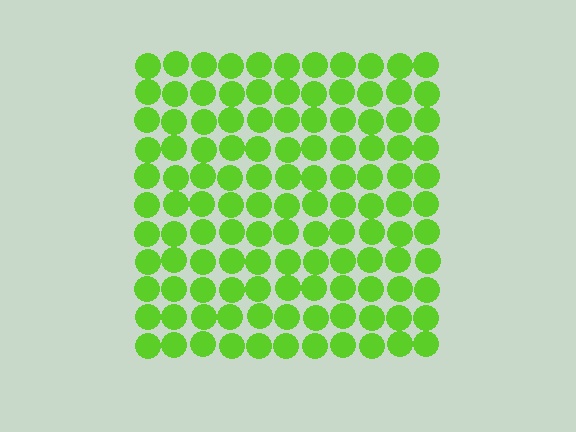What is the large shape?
The large shape is a square.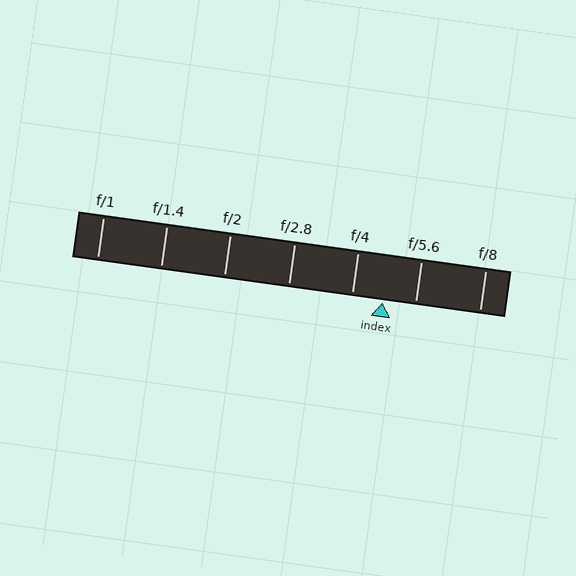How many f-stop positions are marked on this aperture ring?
There are 7 f-stop positions marked.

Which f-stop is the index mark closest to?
The index mark is closest to f/4.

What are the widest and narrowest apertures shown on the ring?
The widest aperture shown is f/1 and the narrowest is f/8.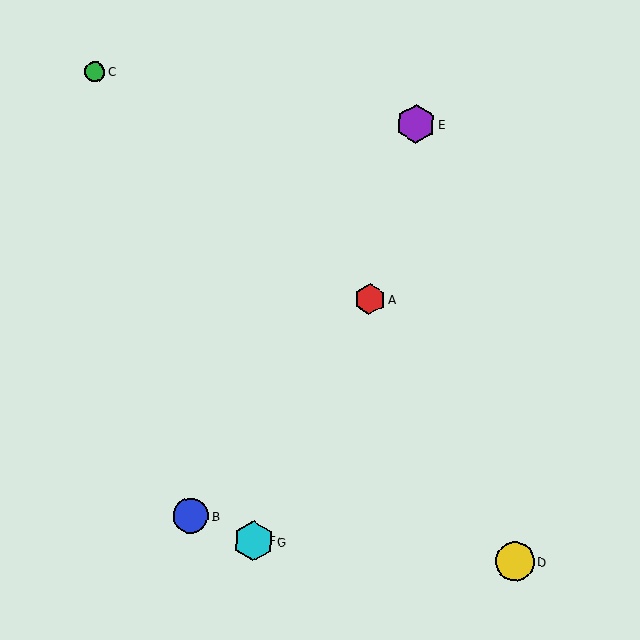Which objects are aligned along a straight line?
Objects A, F, G are aligned along a straight line.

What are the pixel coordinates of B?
Object B is at (191, 516).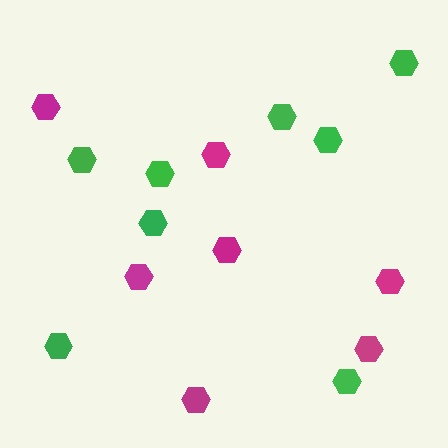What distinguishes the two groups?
There are 2 groups: one group of magenta hexagons (7) and one group of green hexagons (8).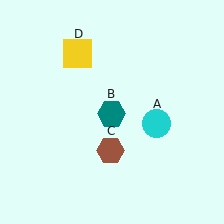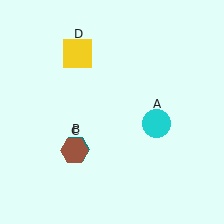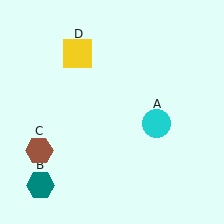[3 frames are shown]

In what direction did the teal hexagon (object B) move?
The teal hexagon (object B) moved down and to the left.